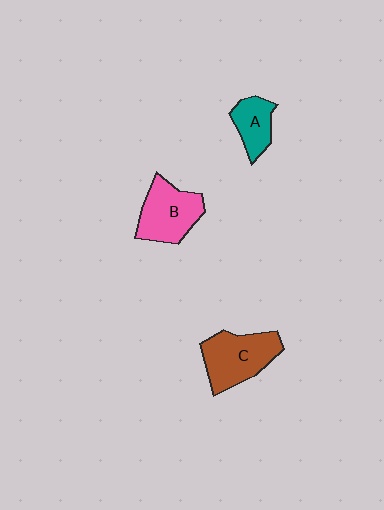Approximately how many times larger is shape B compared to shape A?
Approximately 1.6 times.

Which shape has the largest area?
Shape C (brown).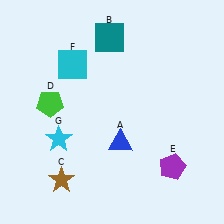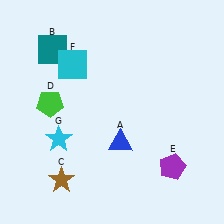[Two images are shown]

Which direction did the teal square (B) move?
The teal square (B) moved left.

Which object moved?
The teal square (B) moved left.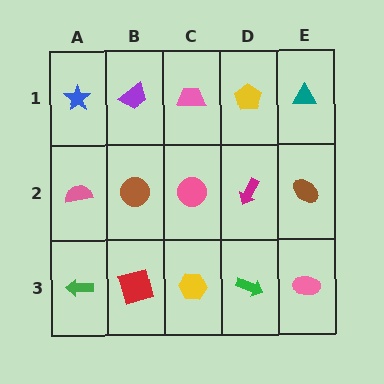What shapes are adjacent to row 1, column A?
A pink semicircle (row 2, column A), a purple trapezoid (row 1, column B).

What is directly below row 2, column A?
A green arrow.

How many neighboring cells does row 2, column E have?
3.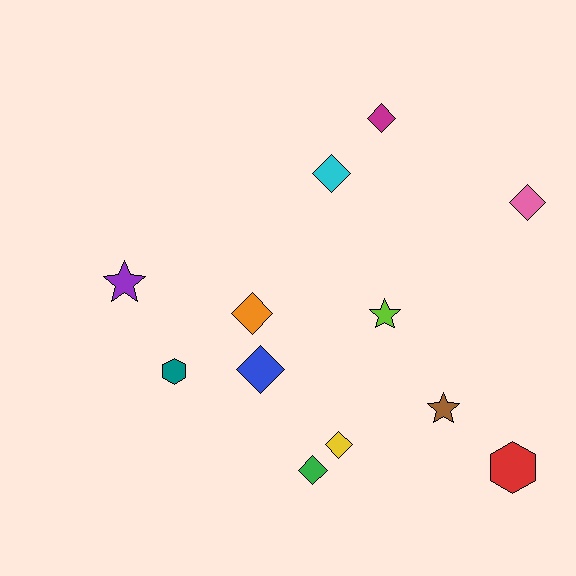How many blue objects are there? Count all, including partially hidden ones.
There is 1 blue object.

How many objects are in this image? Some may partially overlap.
There are 12 objects.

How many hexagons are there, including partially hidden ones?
There are 2 hexagons.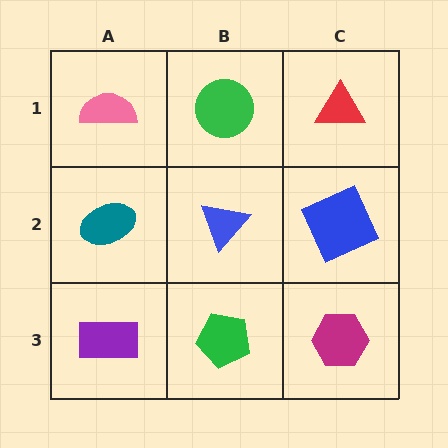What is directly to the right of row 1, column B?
A red triangle.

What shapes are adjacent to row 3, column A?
A teal ellipse (row 2, column A), a green pentagon (row 3, column B).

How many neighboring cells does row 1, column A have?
2.